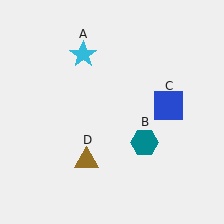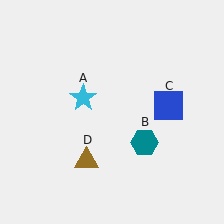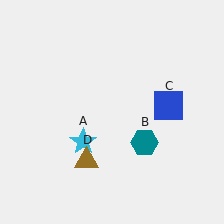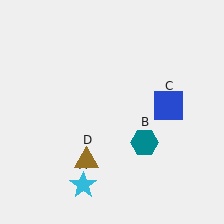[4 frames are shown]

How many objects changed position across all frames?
1 object changed position: cyan star (object A).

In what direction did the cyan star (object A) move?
The cyan star (object A) moved down.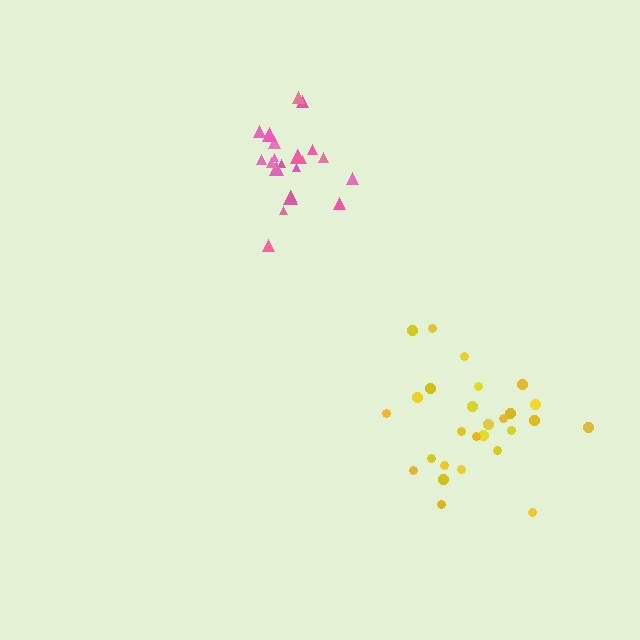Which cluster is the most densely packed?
Pink.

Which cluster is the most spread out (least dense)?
Yellow.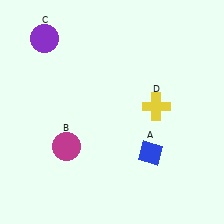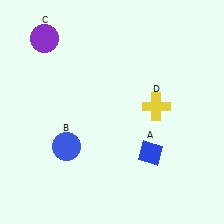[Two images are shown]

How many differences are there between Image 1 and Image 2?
There is 1 difference between the two images.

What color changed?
The circle (B) changed from magenta in Image 1 to blue in Image 2.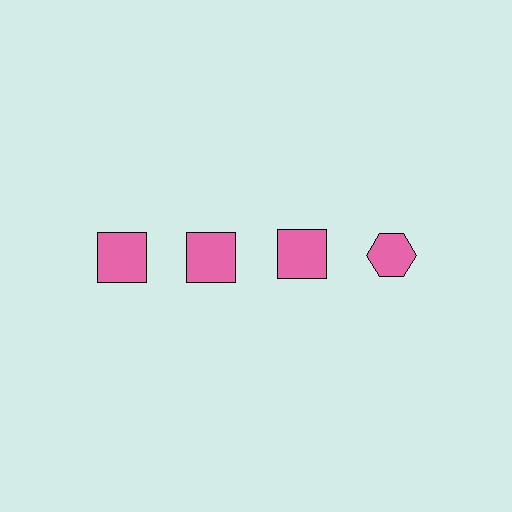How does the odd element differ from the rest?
It has a different shape: hexagon instead of square.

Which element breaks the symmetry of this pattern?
The pink hexagon in the top row, second from right column breaks the symmetry. All other shapes are pink squares.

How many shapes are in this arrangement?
There are 4 shapes arranged in a grid pattern.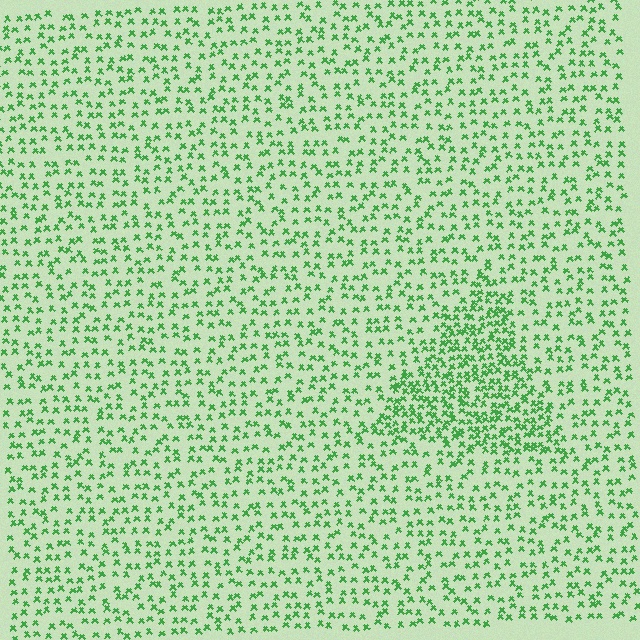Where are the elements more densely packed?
The elements are more densely packed inside the triangle boundary.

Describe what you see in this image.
The image contains small green elements arranged at two different densities. A triangle-shaped region is visible where the elements are more densely packed than the surrounding area.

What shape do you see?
I see a triangle.